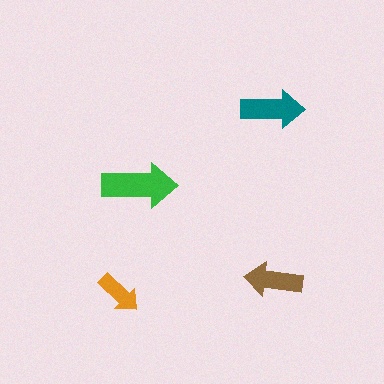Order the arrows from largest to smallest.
the green one, the teal one, the brown one, the orange one.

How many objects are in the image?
There are 4 objects in the image.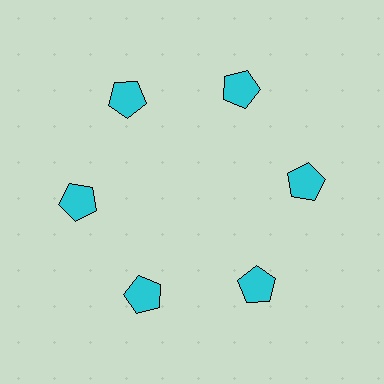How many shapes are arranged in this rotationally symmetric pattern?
There are 6 shapes, arranged in 6 groups of 1.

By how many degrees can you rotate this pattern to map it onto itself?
The pattern maps onto itself every 60 degrees of rotation.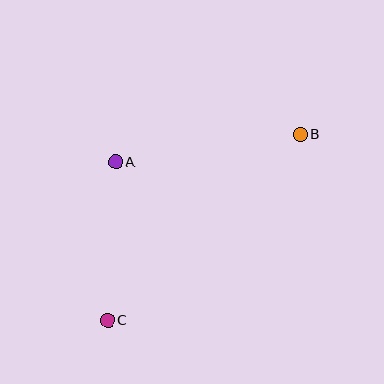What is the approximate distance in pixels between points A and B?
The distance between A and B is approximately 187 pixels.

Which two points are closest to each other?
Points A and C are closest to each other.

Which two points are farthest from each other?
Points B and C are farthest from each other.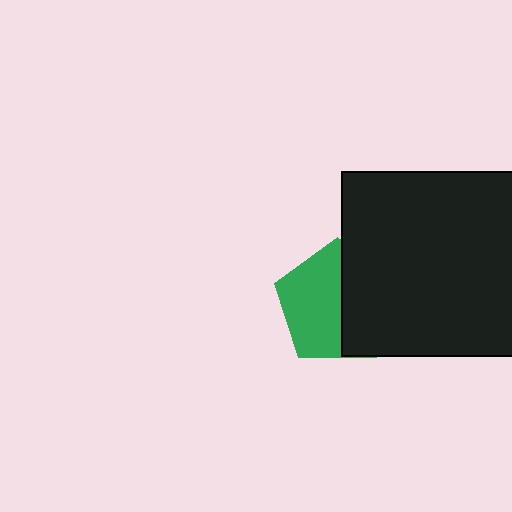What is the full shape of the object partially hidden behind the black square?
The partially hidden object is a green pentagon.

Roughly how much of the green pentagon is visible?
About half of it is visible (roughly 55%).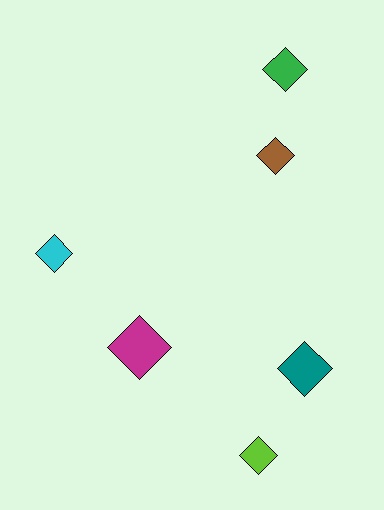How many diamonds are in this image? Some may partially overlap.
There are 6 diamonds.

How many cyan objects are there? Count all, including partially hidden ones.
There is 1 cyan object.